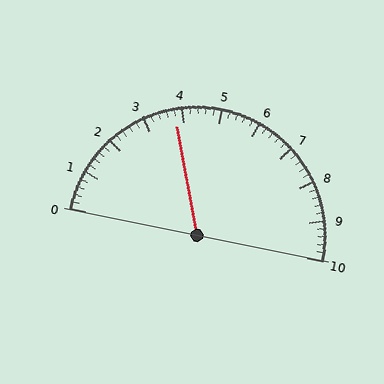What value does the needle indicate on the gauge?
The needle indicates approximately 3.8.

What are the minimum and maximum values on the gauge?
The gauge ranges from 0 to 10.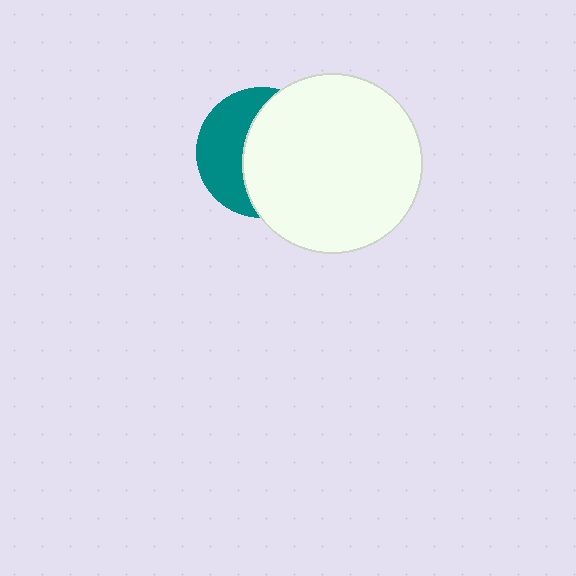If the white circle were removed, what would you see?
You would see the complete teal circle.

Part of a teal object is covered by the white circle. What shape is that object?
It is a circle.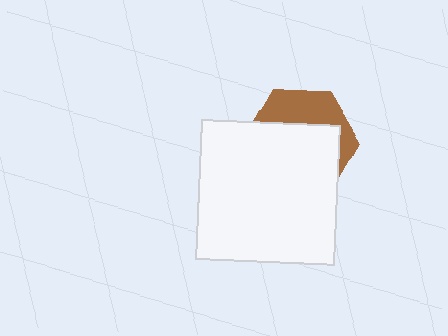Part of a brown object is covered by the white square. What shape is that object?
It is a hexagon.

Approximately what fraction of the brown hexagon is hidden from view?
Roughly 66% of the brown hexagon is hidden behind the white square.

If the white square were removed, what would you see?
You would see the complete brown hexagon.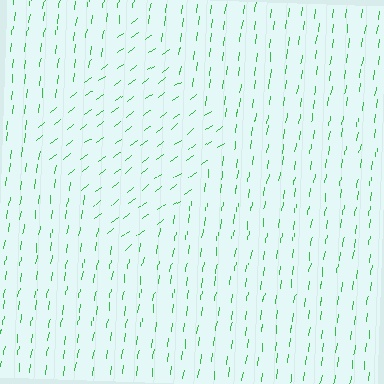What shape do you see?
I see a diamond.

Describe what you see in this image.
The image is filled with small green line segments. A diamond region in the image has lines oriented differently from the surrounding lines, creating a visible texture boundary.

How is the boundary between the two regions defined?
The boundary is defined purely by a change in line orientation (approximately 45 degrees difference). All lines are the same color and thickness.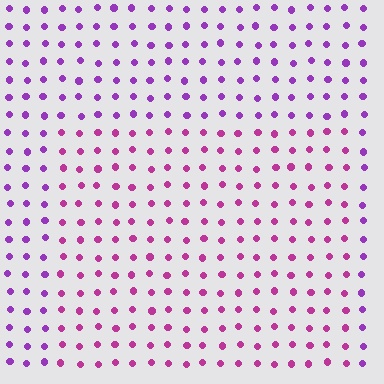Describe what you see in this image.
The image is filled with small purple elements in a uniform arrangement. A rectangle-shaped region is visible where the elements are tinted to a slightly different hue, forming a subtle color boundary.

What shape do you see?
I see a rectangle.